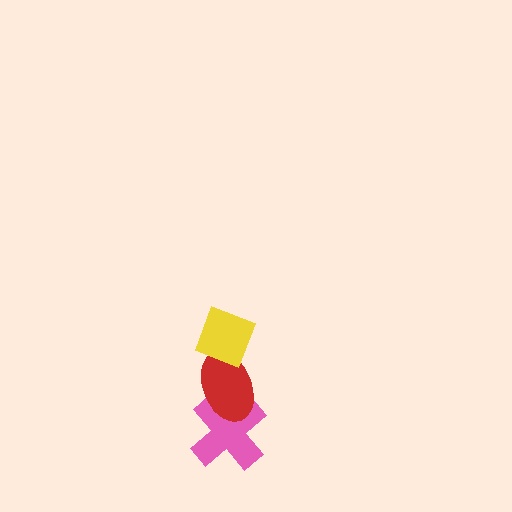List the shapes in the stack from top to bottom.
From top to bottom: the yellow diamond, the red ellipse, the pink cross.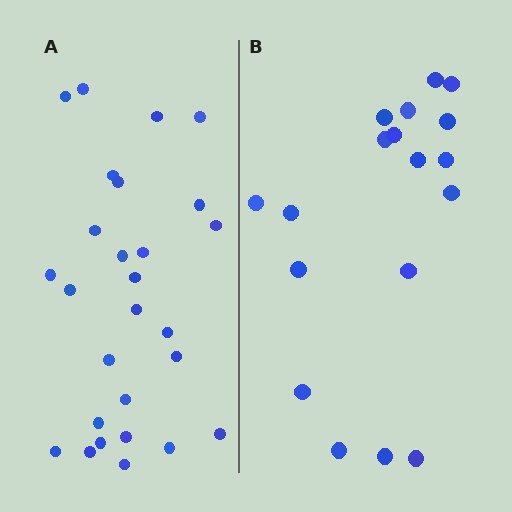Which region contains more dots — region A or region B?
Region A (the left region) has more dots.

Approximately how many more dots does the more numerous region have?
Region A has roughly 8 or so more dots than region B.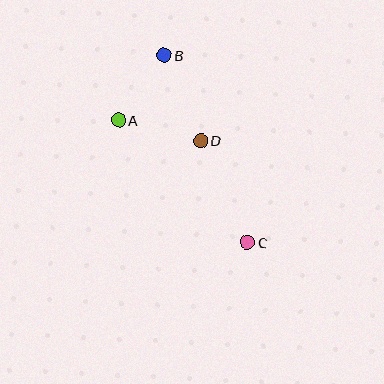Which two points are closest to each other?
Points A and B are closest to each other.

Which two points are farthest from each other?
Points B and C are farthest from each other.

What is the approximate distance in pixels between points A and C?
The distance between A and C is approximately 177 pixels.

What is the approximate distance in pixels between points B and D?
The distance between B and D is approximately 93 pixels.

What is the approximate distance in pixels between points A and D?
The distance between A and D is approximately 84 pixels.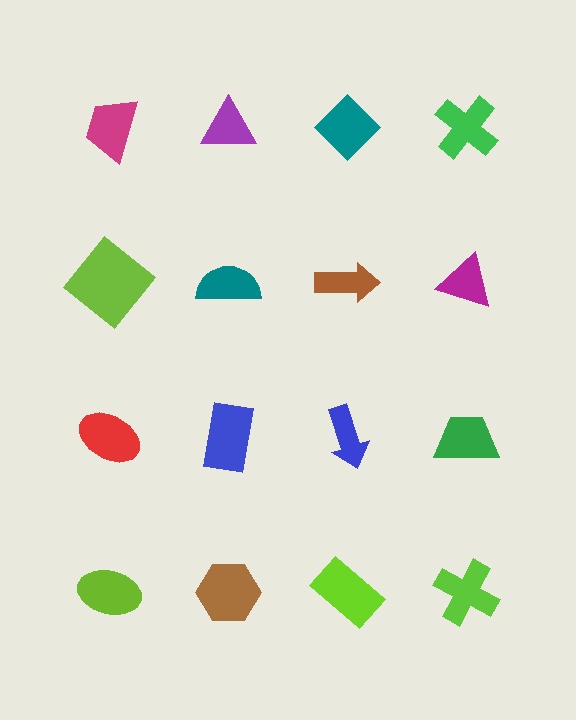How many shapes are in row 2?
4 shapes.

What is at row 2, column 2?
A teal semicircle.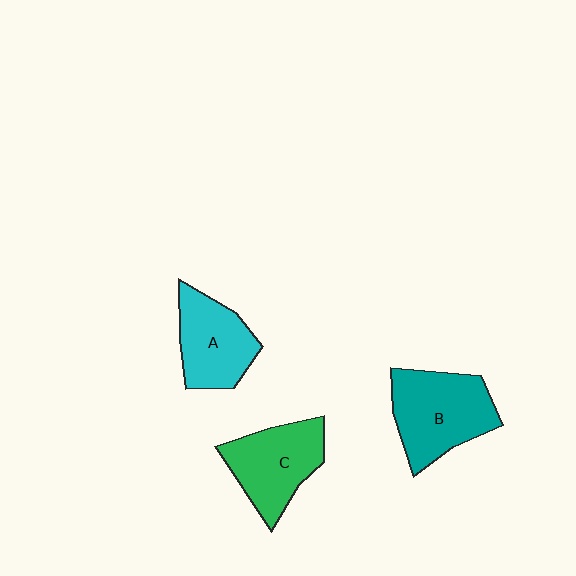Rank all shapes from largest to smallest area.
From largest to smallest: B (teal), C (green), A (cyan).